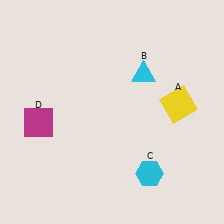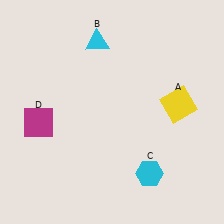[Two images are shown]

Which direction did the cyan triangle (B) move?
The cyan triangle (B) moved left.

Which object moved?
The cyan triangle (B) moved left.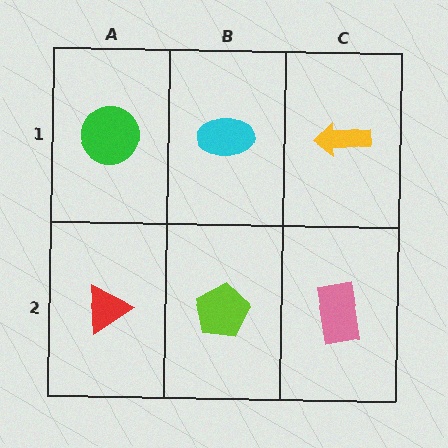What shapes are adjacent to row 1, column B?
A lime pentagon (row 2, column B), a green circle (row 1, column A), a yellow arrow (row 1, column C).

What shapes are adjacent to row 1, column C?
A pink rectangle (row 2, column C), a cyan ellipse (row 1, column B).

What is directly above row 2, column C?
A yellow arrow.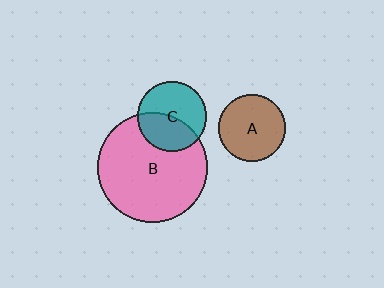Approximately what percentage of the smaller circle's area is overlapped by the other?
Approximately 45%.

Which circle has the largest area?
Circle B (pink).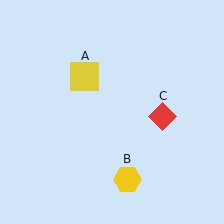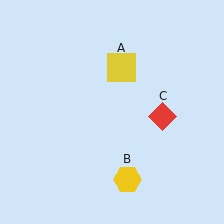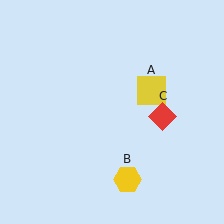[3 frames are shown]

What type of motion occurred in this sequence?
The yellow square (object A) rotated clockwise around the center of the scene.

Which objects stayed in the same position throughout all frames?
Yellow hexagon (object B) and red diamond (object C) remained stationary.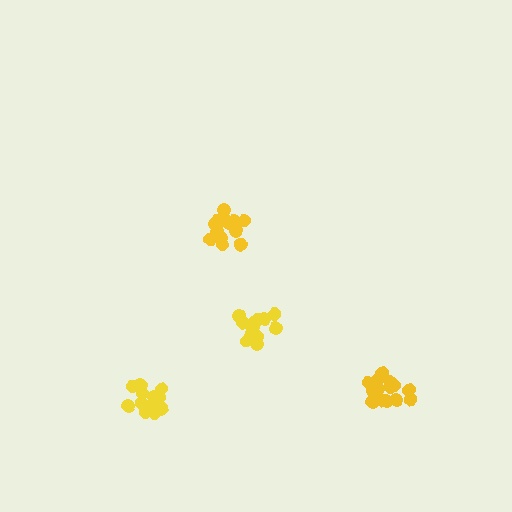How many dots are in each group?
Group 1: 15 dots, Group 2: 16 dots, Group 3: 16 dots, Group 4: 12 dots (59 total).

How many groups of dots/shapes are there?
There are 4 groups.